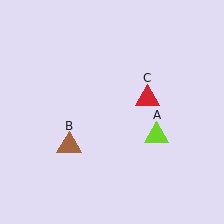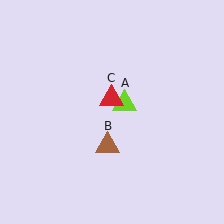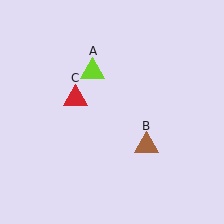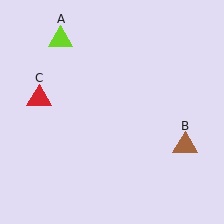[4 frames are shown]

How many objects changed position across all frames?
3 objects changed position: lime triangle (object A), brown triangle (object B), red triangle (object C).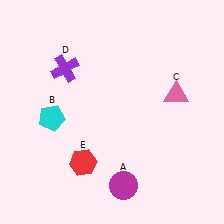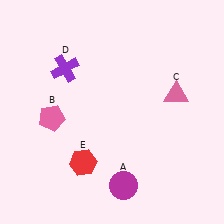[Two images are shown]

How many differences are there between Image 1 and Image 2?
There is 1 difference between the two images.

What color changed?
The pentagon (B) changed from cyan in Image 1 to pink in Image 2.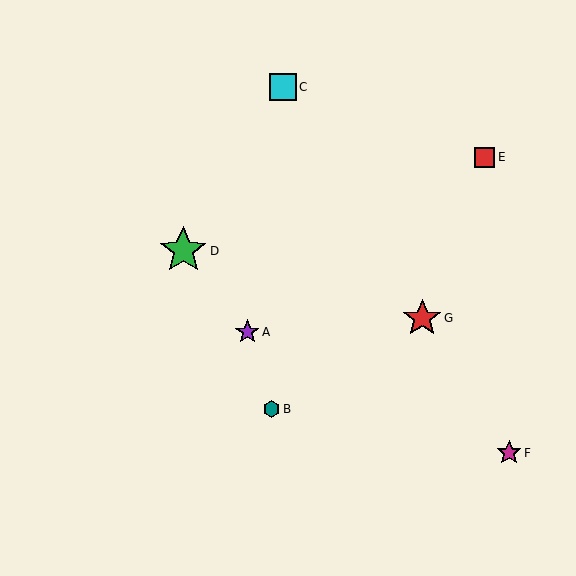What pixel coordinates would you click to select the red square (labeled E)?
Click at (485, 157) to select the red square E.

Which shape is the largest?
The green star (labeled D) is the largest.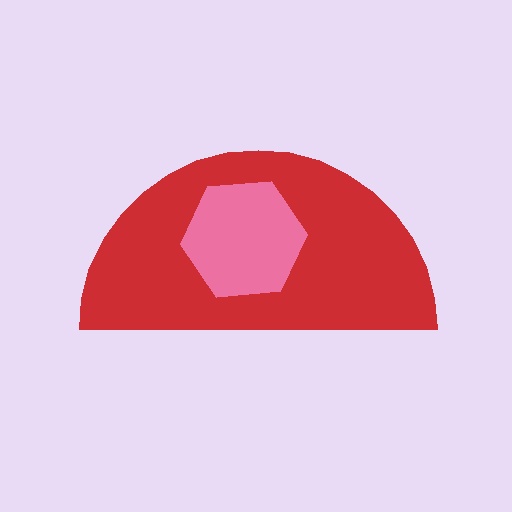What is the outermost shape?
The red semicircle.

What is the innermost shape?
The pink hexagon.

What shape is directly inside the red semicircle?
The pink hexagon.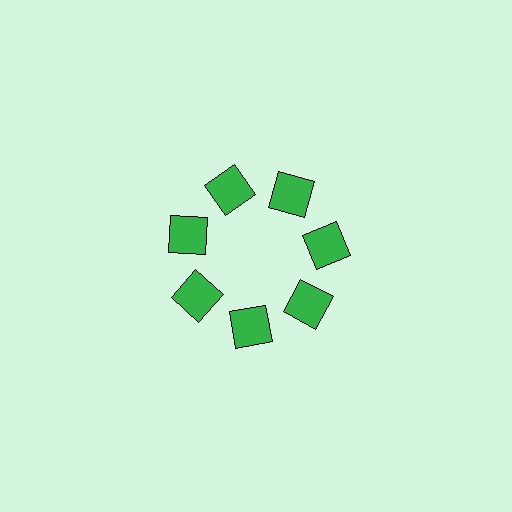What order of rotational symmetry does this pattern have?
This pattern has 7-fold rotational symmetry.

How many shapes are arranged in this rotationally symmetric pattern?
There are 7 shapes, arranged in 7 groups of 1.